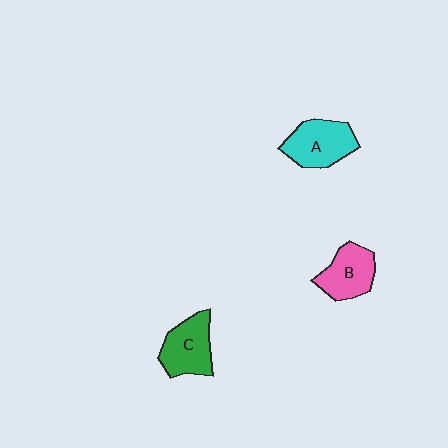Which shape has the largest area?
Shape A (cyan).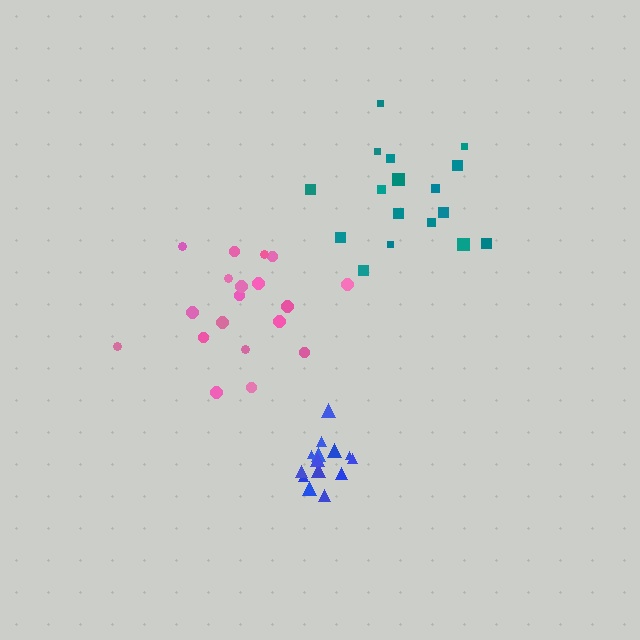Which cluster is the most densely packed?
Blue.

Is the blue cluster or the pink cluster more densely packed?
Blue.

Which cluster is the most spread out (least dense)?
Pink.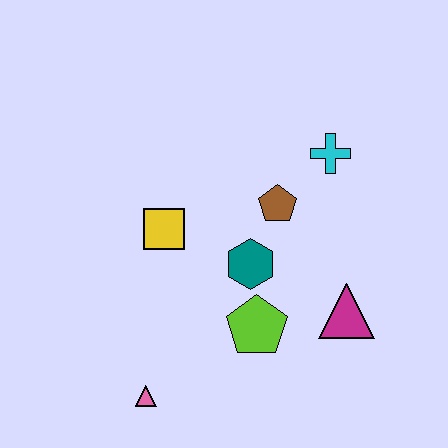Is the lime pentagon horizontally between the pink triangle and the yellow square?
No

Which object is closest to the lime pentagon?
The teal hexagon is closest to the lime pentagon.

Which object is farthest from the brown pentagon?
The pink triangle is farthest from the brown pentagon.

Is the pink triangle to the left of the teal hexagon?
Yes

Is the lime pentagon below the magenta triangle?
Yes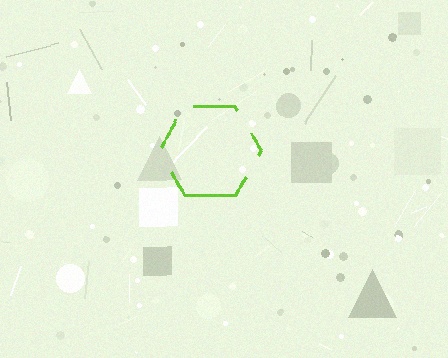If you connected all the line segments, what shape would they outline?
They would outline a hexagon.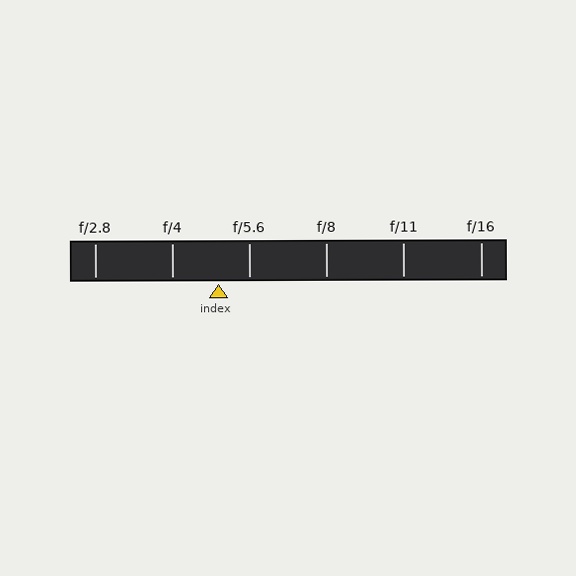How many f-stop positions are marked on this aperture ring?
There are 6 f-stop positions marked.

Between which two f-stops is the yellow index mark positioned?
The index mark is between f/4 and f/5.6.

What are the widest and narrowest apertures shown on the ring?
The widest aperture shown is f/2.8 and the narrowest is f/16.